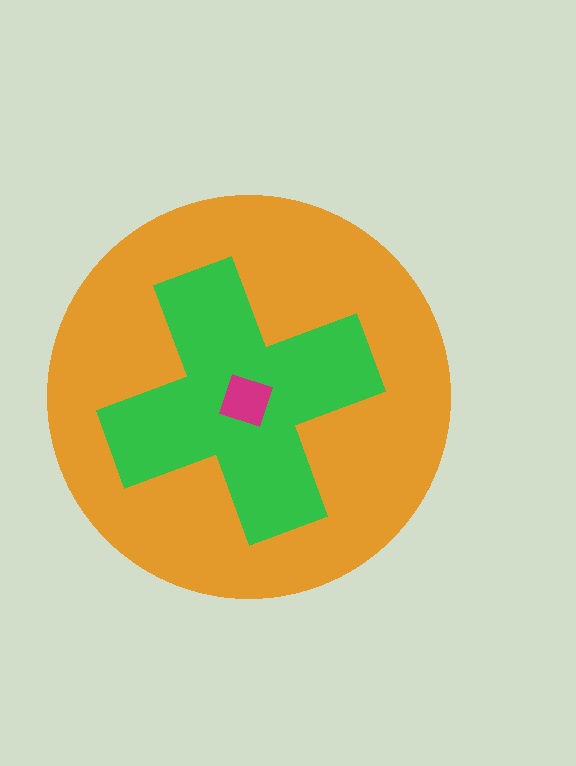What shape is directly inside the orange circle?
The green cross.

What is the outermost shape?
The orange circle.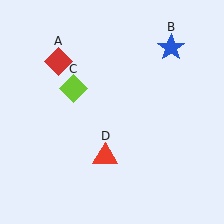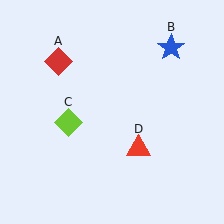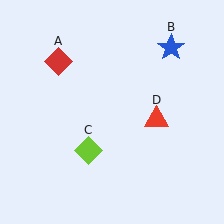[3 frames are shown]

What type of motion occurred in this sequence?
The lime diamond (object C), red triangle (object D) rotated counterclockwise around the center of the scene.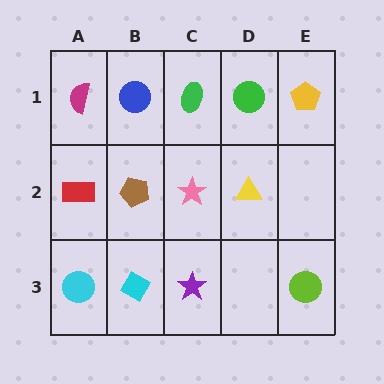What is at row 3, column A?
A cyan circle.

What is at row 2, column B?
A brown pentagon.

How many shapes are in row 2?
4 shapes.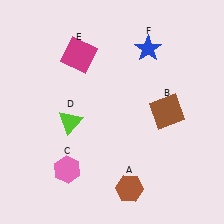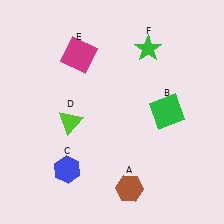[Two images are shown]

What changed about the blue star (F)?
In Image 1, F is blue. In Image 2, it changed to green.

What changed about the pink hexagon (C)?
In Image 1, C is pink. In Image 2, it changed to blue.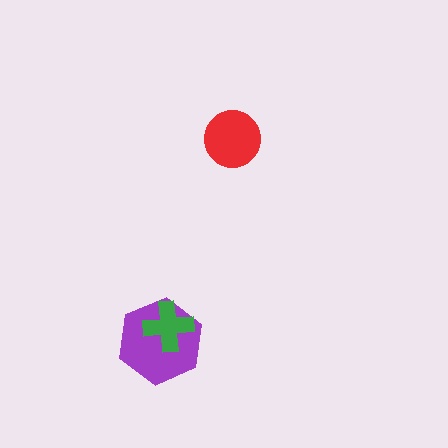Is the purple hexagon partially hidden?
Yes, it is partially covered by another shape.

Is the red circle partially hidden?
No, no other shape covers it.